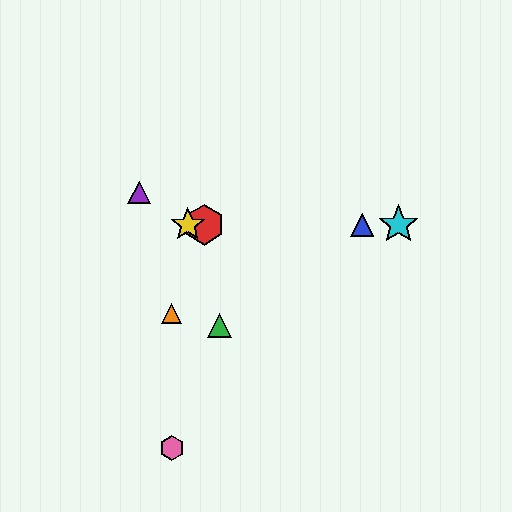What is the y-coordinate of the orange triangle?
The orange triangle is at y≈314.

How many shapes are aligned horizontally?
4 shapes (the red hexagon, the blue triangle, the yellow star, the cyan star) are aligned horizontally.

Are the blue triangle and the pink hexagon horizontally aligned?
No, the blue triangle is at y≈225 and the pink hexagon is at y≈448.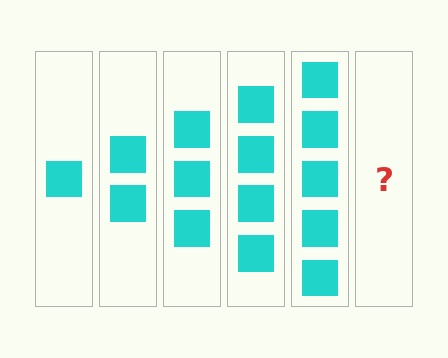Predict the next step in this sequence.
The next step is 6 squares.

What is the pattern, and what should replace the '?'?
The pattern is that each step adds one more square. The '?' should be 6 squares.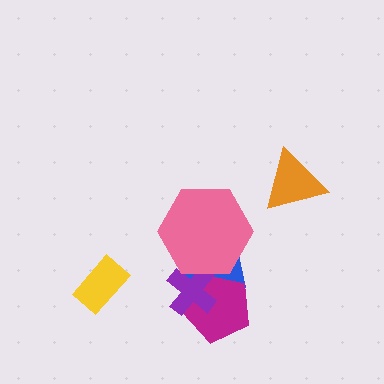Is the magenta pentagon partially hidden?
Yes, it is partially covered by another shape.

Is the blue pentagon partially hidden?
Yes, it is partially covered by another shape.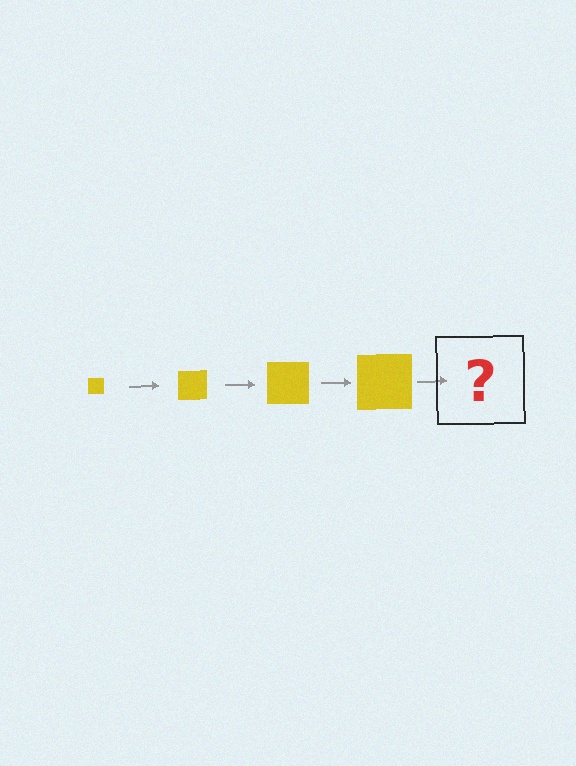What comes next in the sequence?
The next element should be a yellow square, larger than the previous one.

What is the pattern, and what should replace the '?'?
The pattern is that the square gets progressively larger each step. The '?' should be a yellow square, larger than the previous one.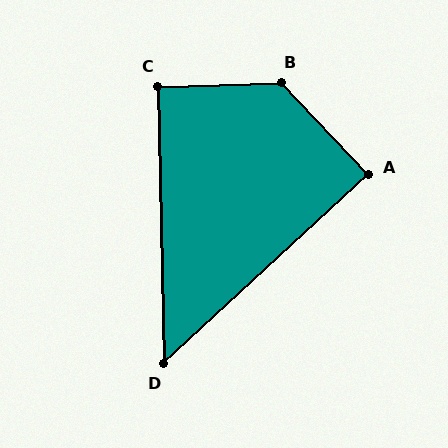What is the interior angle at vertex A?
Approximately 89 degrees (approximately right).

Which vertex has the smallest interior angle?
D, at approximately 48 degrees.